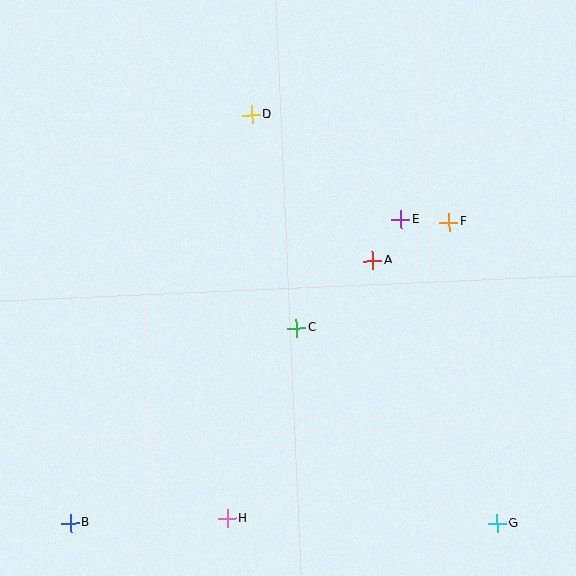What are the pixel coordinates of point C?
Point C is at (297, 328).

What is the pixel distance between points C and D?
The distance between C and D is 218 pixels.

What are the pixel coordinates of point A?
Point A is at (372, 261).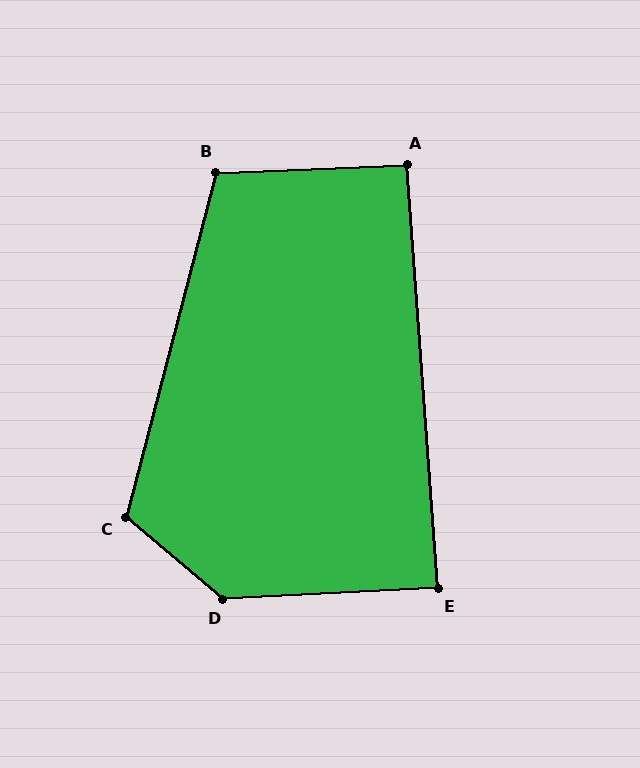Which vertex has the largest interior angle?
D, at approximately 137 degrees.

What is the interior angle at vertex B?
Approximately 107 degrees (obtuse).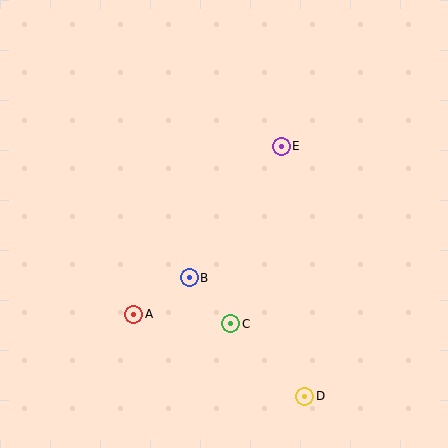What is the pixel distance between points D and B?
The distance between D and B is 166 pixels.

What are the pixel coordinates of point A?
Point A is at (134, 314).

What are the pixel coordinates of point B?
Point B is at (189, 278).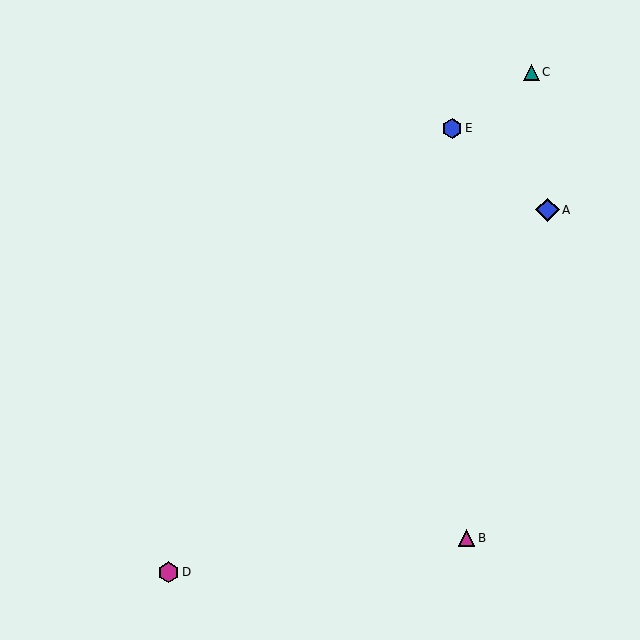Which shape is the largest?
The blue diamond (labeled A) is the largest.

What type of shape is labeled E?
Shape E is a blue hexagon.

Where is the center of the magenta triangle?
The center of the magenta triangle is at (466, 538).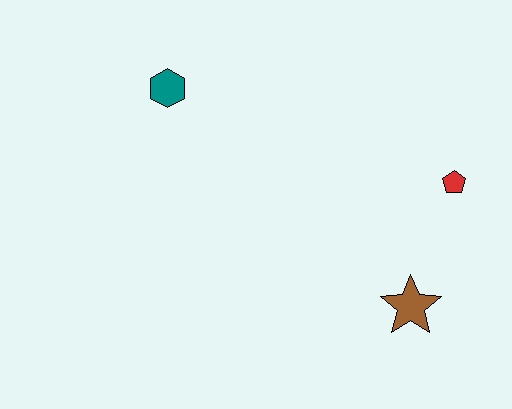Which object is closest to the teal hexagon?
The red pentagon is closest to the teal hexagon.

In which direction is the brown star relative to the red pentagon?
The brown star is below the red pentagon.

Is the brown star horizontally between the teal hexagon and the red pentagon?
Yes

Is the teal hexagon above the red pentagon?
Yes